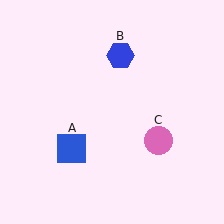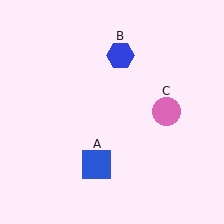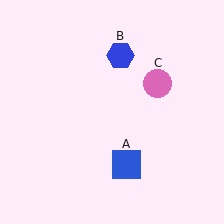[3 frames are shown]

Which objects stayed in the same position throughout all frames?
Blue hexagon (object B) remained stationary.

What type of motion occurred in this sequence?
The blue square (object A), pink circle (object C) rotated counterclockwise around the center of the scene.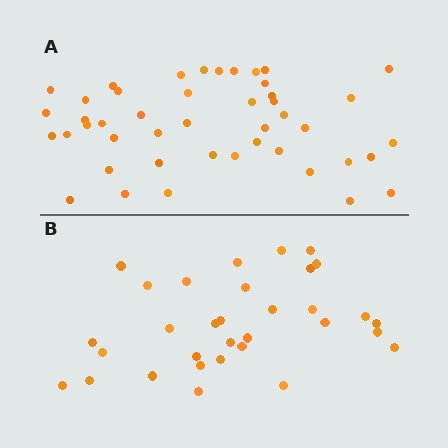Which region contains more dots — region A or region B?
Region A (the top region) has more dots.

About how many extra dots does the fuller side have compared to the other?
Region A has approximately 15 more dots than region B.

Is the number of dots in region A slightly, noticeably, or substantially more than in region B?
Region A has noticeably more, but not dramatically so. The ratio is roughly 1.4 to 1.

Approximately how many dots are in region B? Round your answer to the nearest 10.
About 30 dots. (The exact count is 32, which rounds to 30.)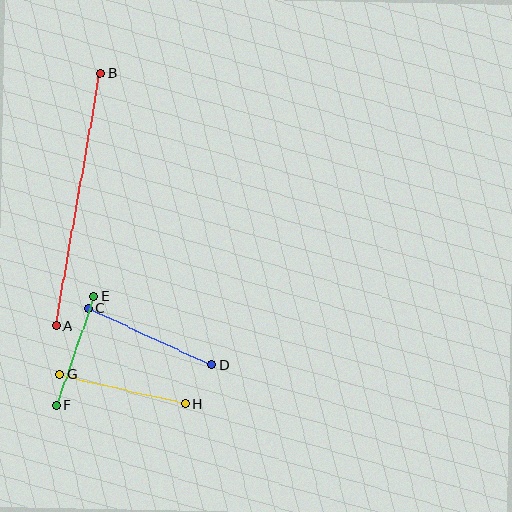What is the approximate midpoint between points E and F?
The midpoint is at approximately (75, 351) pixels.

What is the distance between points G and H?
The distance is approximately 129 pixels.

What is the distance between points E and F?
The distance is approximately 115 pixels.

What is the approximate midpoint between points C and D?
The midpoint is at approximately (150, 337) pixels.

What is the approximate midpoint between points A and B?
The midpoint is at approximately (78, 199) pixels.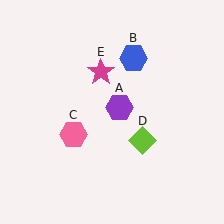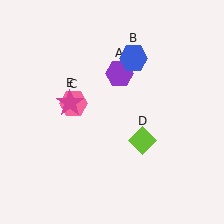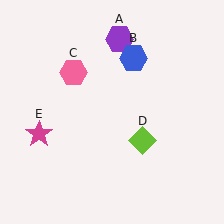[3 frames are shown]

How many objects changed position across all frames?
3 objects changed position: purple hexagon (object A), pink hexagon (object C), magenta star (object E).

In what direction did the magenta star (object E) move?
The magenta star (object E) moved down and to the left.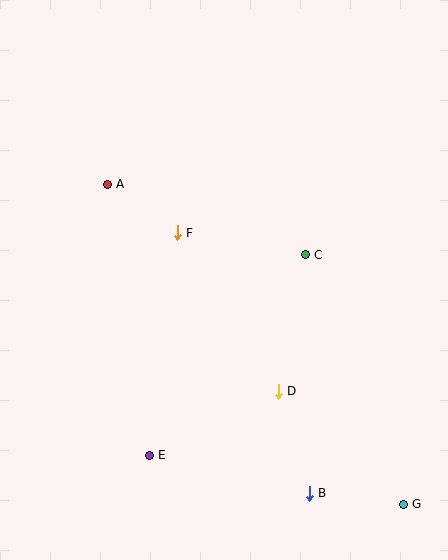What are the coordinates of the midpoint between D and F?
The midpoint between D and F is at (228, 312).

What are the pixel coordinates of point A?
Point A is at (107, 184).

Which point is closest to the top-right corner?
Point C is closest to the top-right corner.